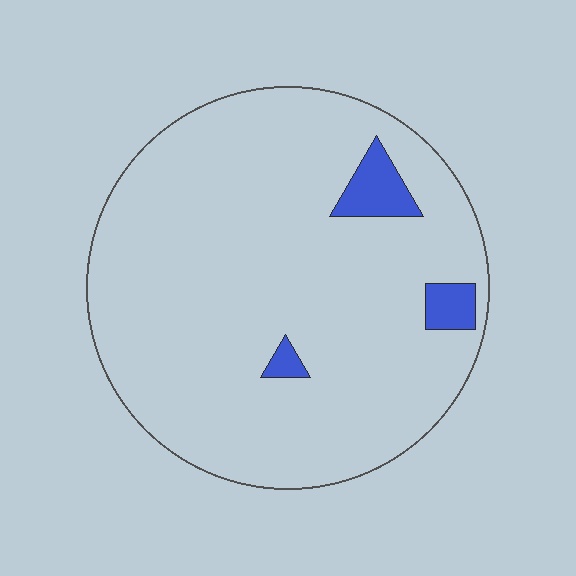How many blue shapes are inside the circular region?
3.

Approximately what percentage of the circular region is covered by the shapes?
Approximately 5%.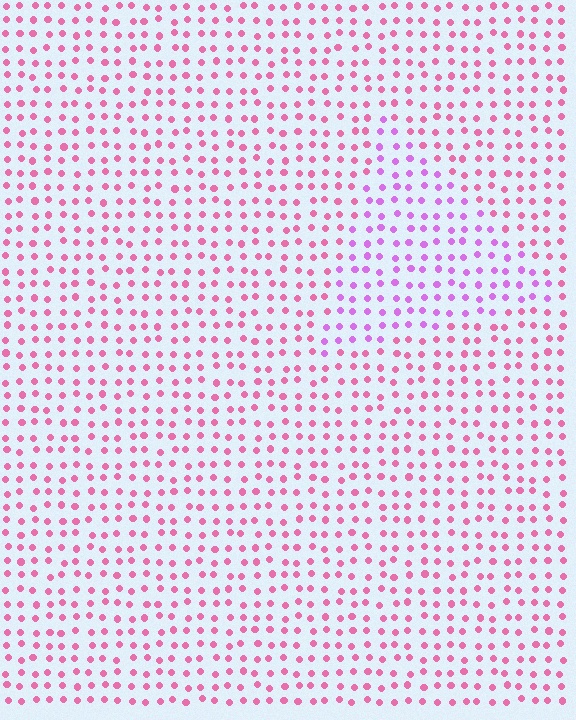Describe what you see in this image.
The image is filled with small pink elements in a uniform arrangement. A triangle-shaped region is visible where the elements are tinted to a slightly different hue, forming a subtle color boundary.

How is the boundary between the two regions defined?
The boundary is defined purely by a slight shift in hue (about 37 degrees). Spacing, size, and orientation are identical on both sides.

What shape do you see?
I see a triangle.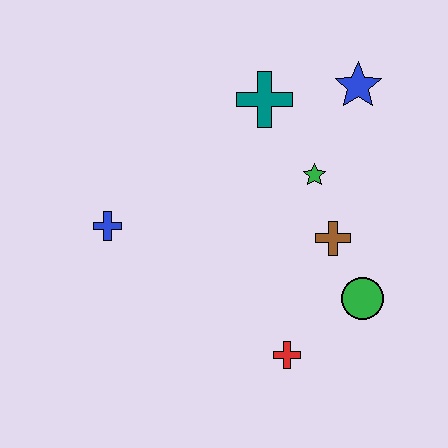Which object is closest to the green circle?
The brown cross is closest to the green circle.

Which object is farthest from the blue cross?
The blue star is farthest from the blue cross.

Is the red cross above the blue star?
No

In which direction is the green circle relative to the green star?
The green circle is below the green star.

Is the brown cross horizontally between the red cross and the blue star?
Yes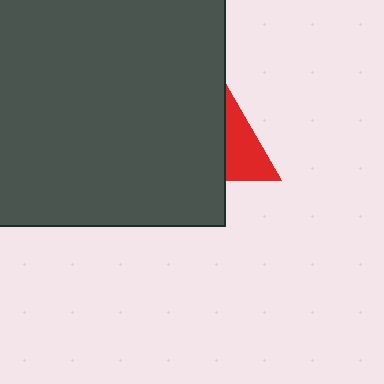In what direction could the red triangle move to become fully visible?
The red triangle could move right. That would shift it out from behind the dark gray rectangle entirely.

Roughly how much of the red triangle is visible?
A small part of it is visible (roughly 35%).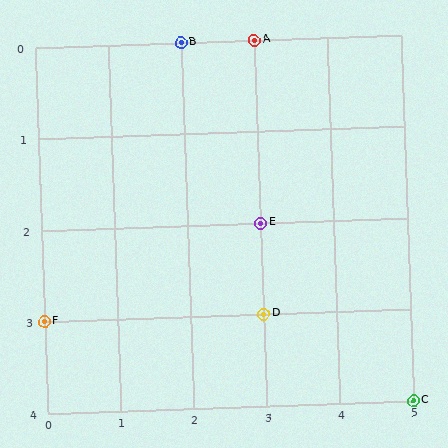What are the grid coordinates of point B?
Point B is at grid coordinates (2, 0).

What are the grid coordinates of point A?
Point A is at grid coordinates (3, 0).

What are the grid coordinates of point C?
Point C is at grid coordinates (5, 4).